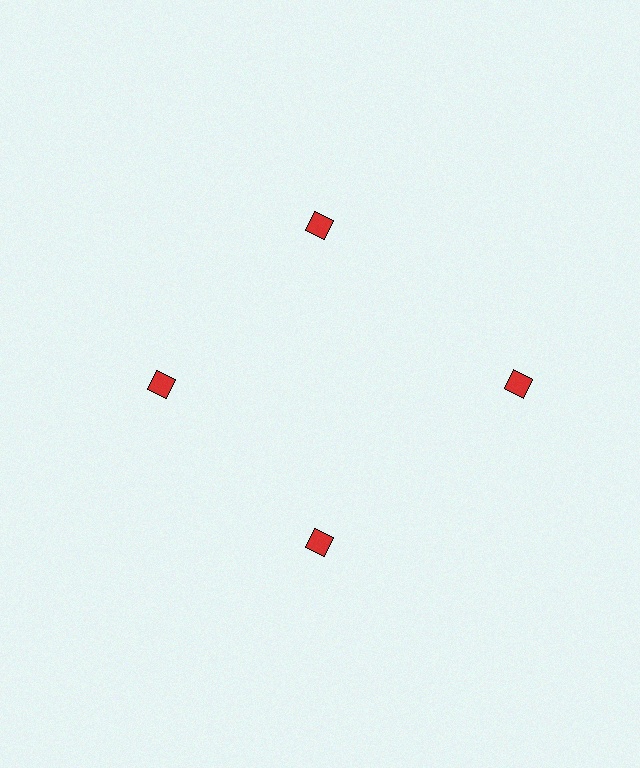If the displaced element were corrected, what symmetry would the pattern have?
It would have 4-fold rotational symmetry — the pattern would map onto itself every 90 degrees.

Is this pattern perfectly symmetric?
No. The 4 red diamonds are arranged in a ring, but one element near the 3 o'clock position is pushed outward from the center, breaking the 4-fold rotational symmetry.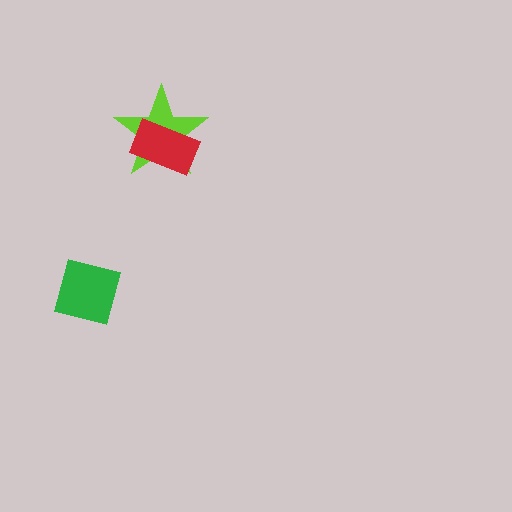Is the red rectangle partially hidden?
No, no other shape covers it.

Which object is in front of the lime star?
The red rectangle is in front of the lime star.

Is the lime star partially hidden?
Yes, it is partially covered by another shape.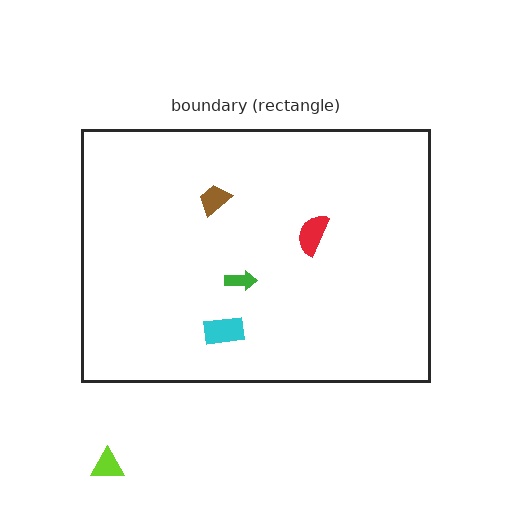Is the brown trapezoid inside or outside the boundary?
Inside.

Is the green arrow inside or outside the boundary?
Inside.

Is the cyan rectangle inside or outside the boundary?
Inside.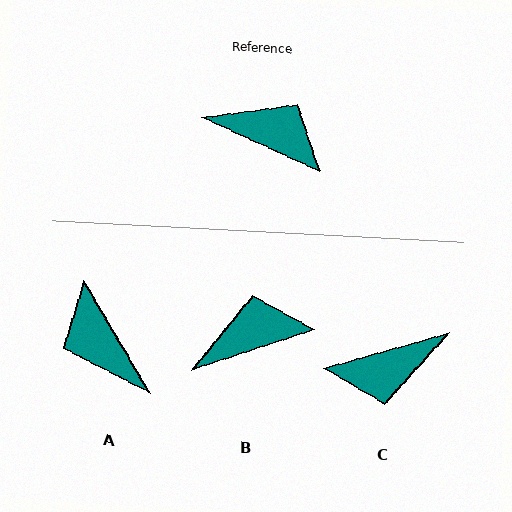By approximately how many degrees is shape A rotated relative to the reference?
Approximately 145 degrees counter-clockwise.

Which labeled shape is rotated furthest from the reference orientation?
A, about 145 degrees away.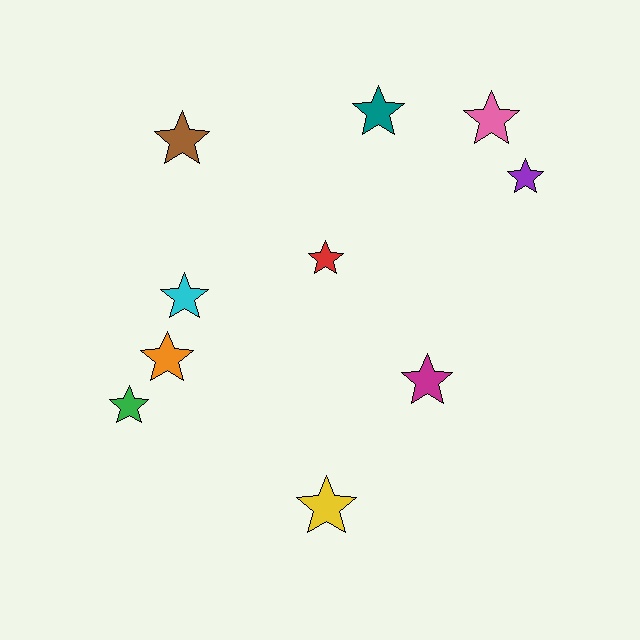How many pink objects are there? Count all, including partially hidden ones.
There is 1 pink object.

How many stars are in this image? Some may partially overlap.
There are 10 stars.